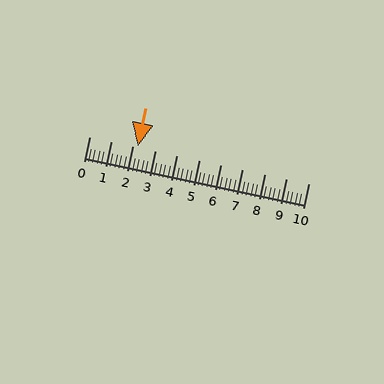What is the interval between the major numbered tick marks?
The major tick marks are spaced 1 units apart.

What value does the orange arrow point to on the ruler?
The orange arrow points to approximately 2.2.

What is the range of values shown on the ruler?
The ruler shows values from 0 to 10.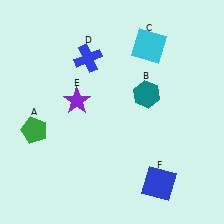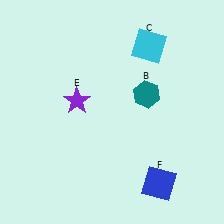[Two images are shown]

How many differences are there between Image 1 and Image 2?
There are 2 differences between the two images.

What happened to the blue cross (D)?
The blue cross (D) was removed in Image 2. It was in the top-left area of Image 1.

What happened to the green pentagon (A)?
The green pentagon (A) was removed in Image 2. It was in the bottom-left area of Image 1.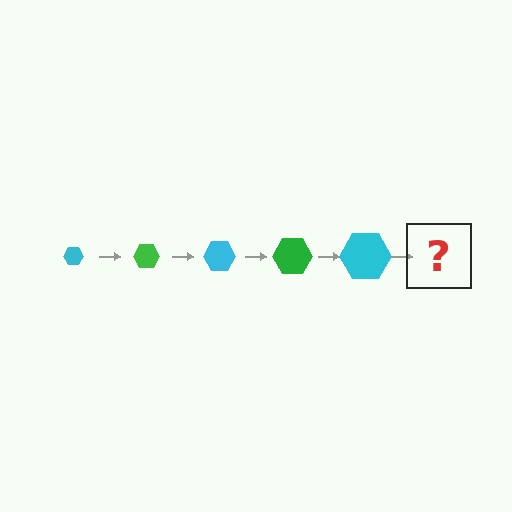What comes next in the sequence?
The next element should be a green hexagon, larger than the previous one.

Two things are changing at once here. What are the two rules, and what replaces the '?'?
The two rules are that the hexagon grows larger each step and the color cycles through cyan and green. The '?' should be a green hexagon, larger than the previous one.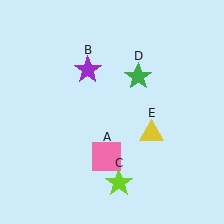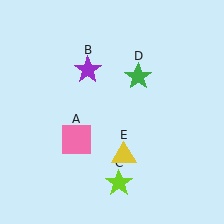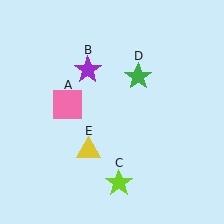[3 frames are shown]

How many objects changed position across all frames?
2 objects changed position: pink square (object A), yellow triangle (object E).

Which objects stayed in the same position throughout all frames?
Purple star (object B) and lime star (object C) and green star (object D) remained stationary.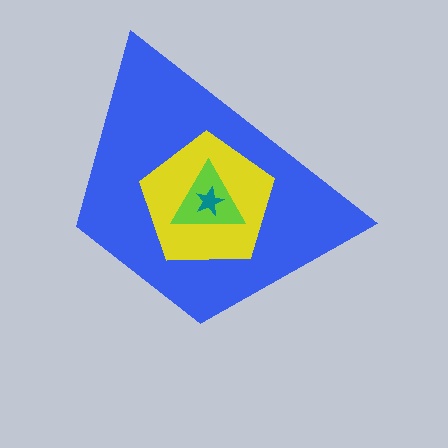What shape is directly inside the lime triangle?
The teal star.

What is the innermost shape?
The teal star.